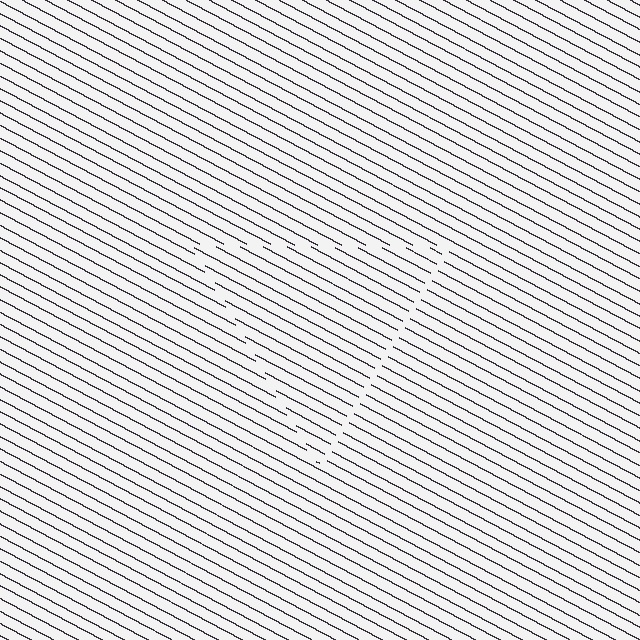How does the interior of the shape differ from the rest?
The interior of the shape contains the same grating, shifted by half a period — the contour is defined by the phase discontinuity where line-ends from the inner and outer gratings abut.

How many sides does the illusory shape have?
3 sides — the line-ends trace a triangle.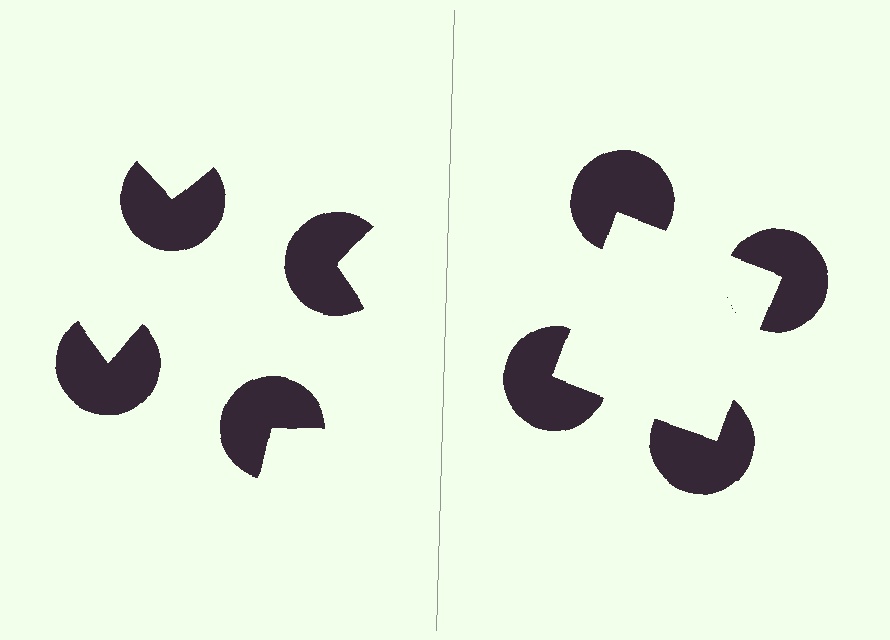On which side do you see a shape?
An illusory square appears on the right side. On the left side the wedge cuts are rotated, so no coherent shape forms.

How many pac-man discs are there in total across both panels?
8 — 4 on each side.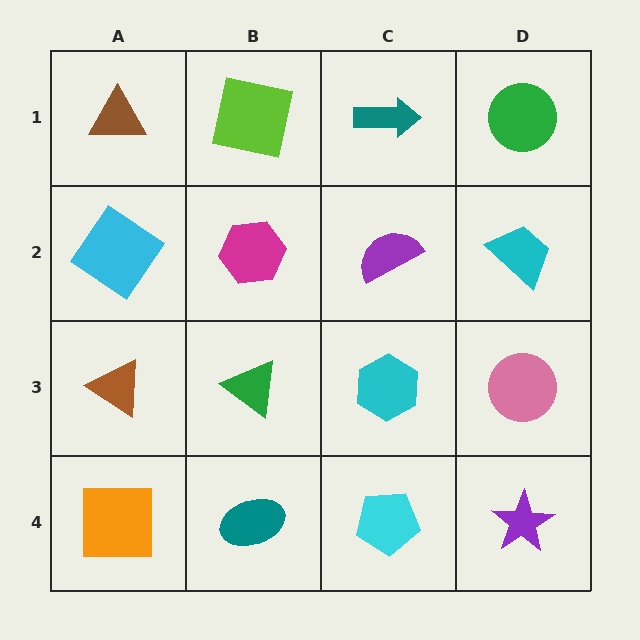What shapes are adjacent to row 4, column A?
A brown triangle (row 3, column A), a teal ellipse (row 4, column B).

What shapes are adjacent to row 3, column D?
A cyan trapezoid (row 2, column D), a purple star (row 4, column D), a cyan hexagon (row 3, column C).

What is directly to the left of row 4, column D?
A cyan pentagon.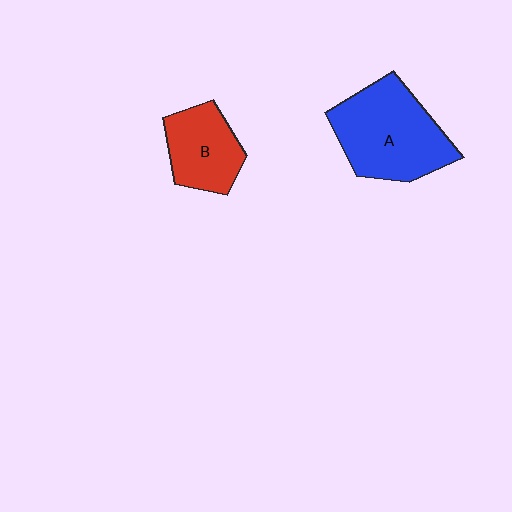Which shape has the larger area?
Shape A (blue).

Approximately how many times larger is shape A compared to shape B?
Approximately 1.7 times.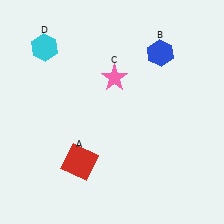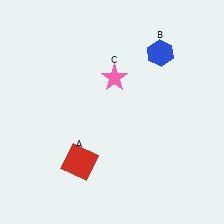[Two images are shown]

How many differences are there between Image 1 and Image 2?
There is 1 difference between the two images.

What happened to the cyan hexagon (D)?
The cyan hexagon (D) was removed in Image 2. It was in the top-left area of Image 1.